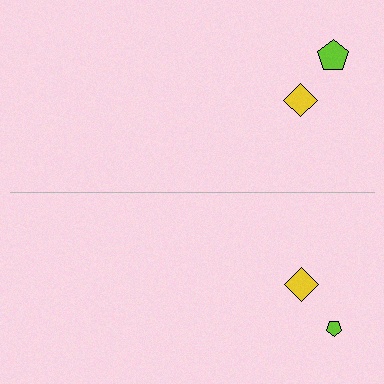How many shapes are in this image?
There are 4 shapes in this image.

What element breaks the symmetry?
The lime pentagon on the bottom side has a different size than its mirror counterpart.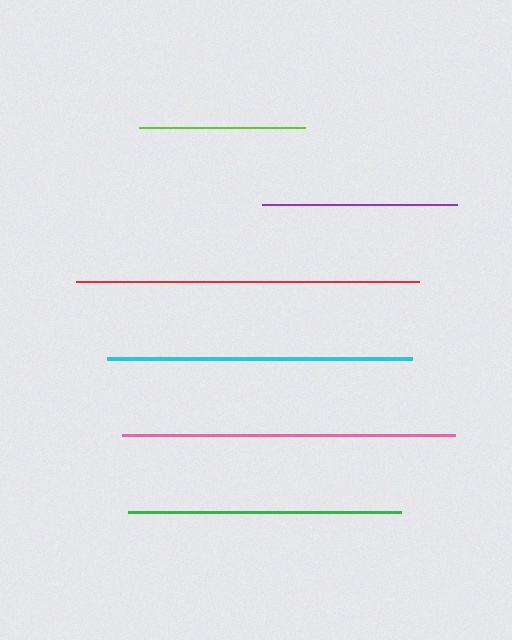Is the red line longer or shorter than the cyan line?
The red line is longer than the cyan line.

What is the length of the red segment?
The red segment is approximately 342 pixels long.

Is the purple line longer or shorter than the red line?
The red line is longer than the purple line.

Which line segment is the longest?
The red line is the longest at approximately 342 pixels.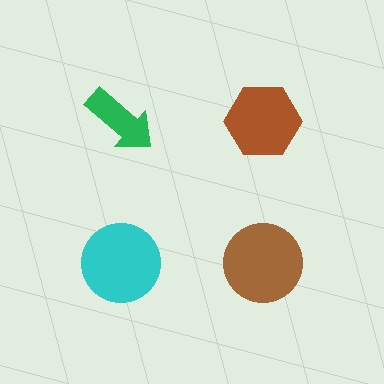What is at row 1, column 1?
A green arrow.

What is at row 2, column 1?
A cyan circle.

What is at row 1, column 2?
A brown hexagon.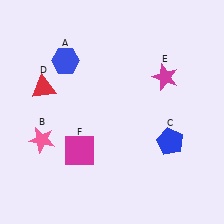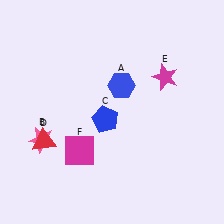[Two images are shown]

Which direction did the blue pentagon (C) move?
The blue pentagon (C) moved left.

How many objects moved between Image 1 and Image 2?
3 objects moved between the two images.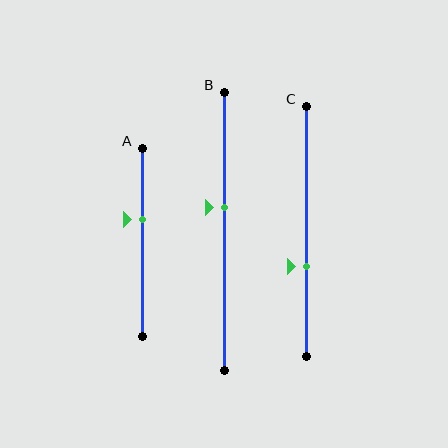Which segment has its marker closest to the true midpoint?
Segment B has its marker closest to the true midpoint.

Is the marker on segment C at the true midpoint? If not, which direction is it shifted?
No, the marker on segment C is shifted downward by about 14% of the segment length.